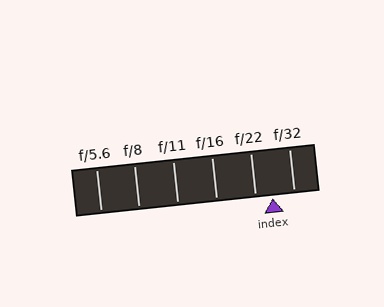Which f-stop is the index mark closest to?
The index mark is closest to f/22.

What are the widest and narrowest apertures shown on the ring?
The widest aperture shown is f/5.6 and the narrowest is f/32.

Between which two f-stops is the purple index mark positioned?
The index mark is between f/22 and f/32.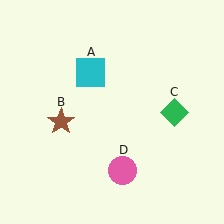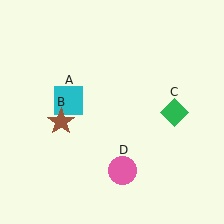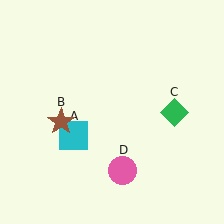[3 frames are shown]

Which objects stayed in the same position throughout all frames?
Brown star (object B) and green diamond (object C) and pink circle (object D) remained stationary.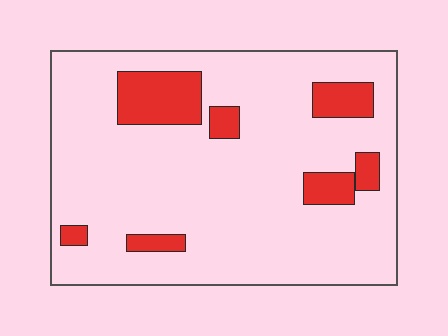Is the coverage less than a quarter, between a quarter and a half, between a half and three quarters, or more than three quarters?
Less than a quarter.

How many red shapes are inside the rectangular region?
7.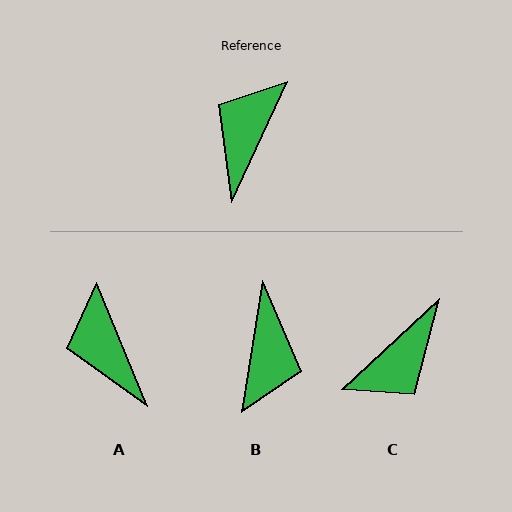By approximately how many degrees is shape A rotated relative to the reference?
Approximately 47 degrees counter-clockwise.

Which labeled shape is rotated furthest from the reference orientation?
B, about 164 degrees away.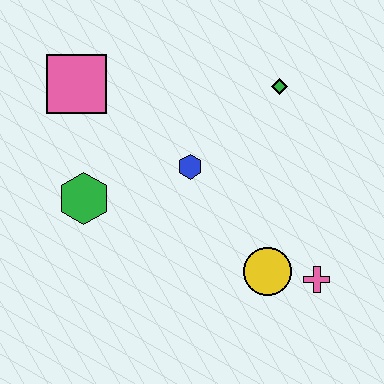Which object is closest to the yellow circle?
The pink cross is closest to the yellow circle.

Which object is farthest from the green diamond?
The green hexagon is farthest from the green diamond.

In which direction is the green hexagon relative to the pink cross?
The green hexagon is to the left of the pink cross.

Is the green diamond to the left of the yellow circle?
No